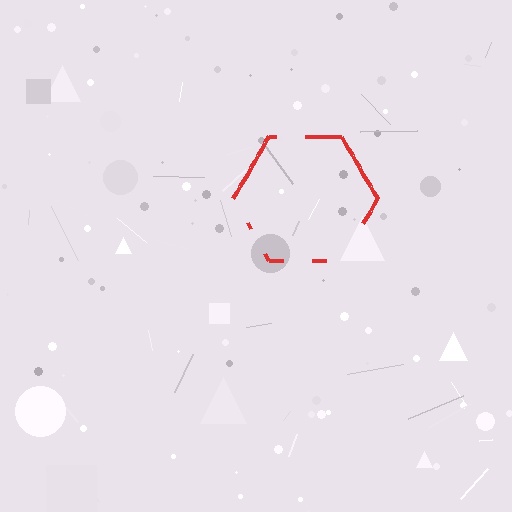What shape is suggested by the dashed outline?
The dashed outline suggests a hexagon.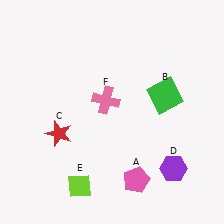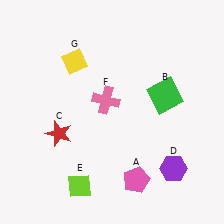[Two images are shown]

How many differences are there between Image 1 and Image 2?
There is 1 difference between the two images.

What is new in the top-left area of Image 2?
A yellow diamond (G) was added in the top-left area of Image 2.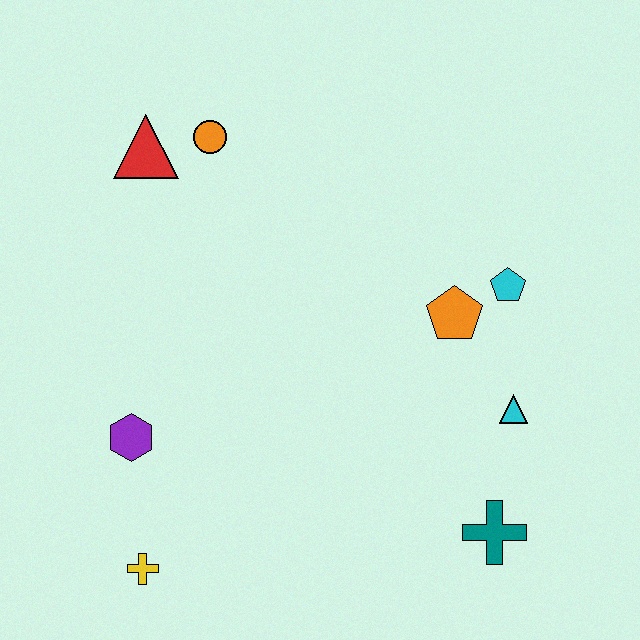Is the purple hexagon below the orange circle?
Yes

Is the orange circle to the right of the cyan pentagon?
No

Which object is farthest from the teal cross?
The red triangle is farthest from the teal cross.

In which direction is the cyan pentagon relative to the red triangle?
The cyan pentagon is to the right of the red triangle.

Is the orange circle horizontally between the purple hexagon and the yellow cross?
No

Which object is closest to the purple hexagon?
The yellow cross is closest to the purple hexagon.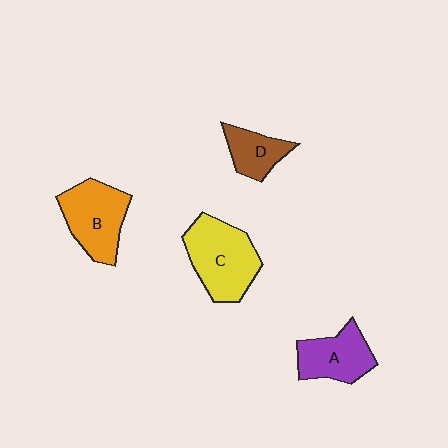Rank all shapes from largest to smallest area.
From largest to smallest: C (yellow), B (orange), A (purple), D (brown).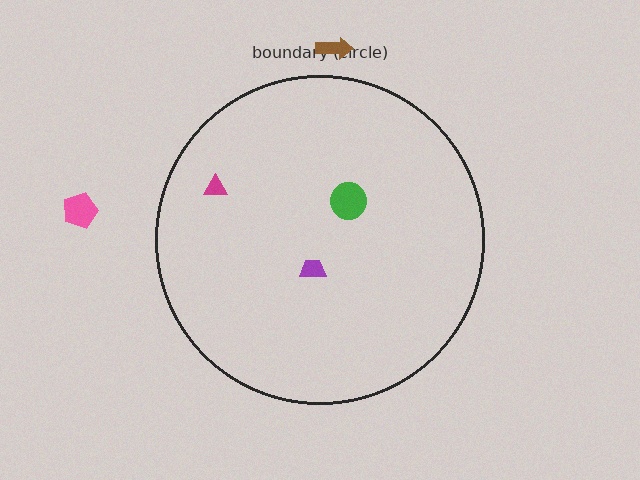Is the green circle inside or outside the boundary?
Inside.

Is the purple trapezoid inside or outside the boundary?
Inside.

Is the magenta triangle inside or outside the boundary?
Inside.